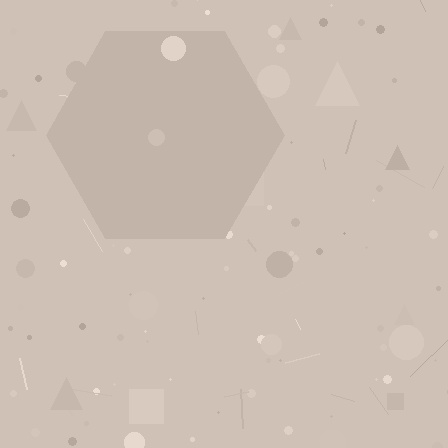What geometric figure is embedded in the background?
A hexagon is embedded in the background.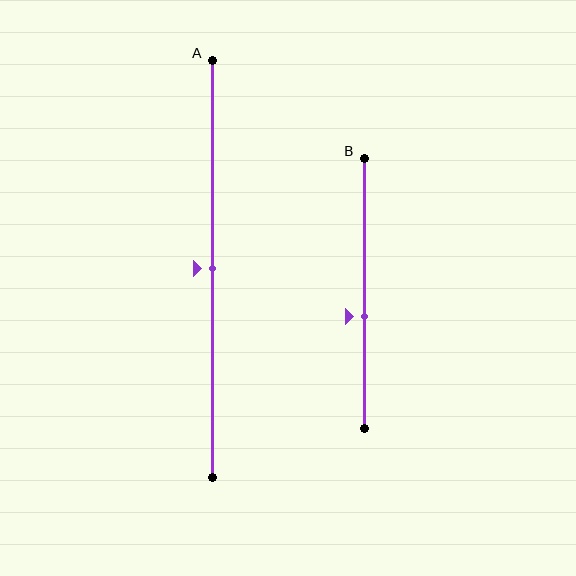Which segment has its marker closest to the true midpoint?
Segment A has its marker closest to the true midpoint.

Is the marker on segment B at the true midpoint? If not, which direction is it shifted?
No, the marker on segment B is shifted downward by about 8% of the segment length.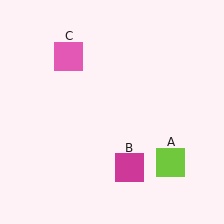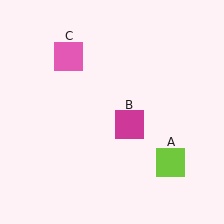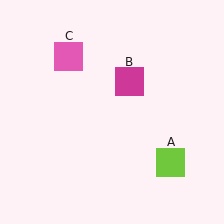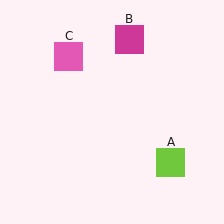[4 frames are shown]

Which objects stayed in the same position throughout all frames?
Lime square (object A) and pink square (object C) remained stationary.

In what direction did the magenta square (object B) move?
The magenta square (object B) moved up.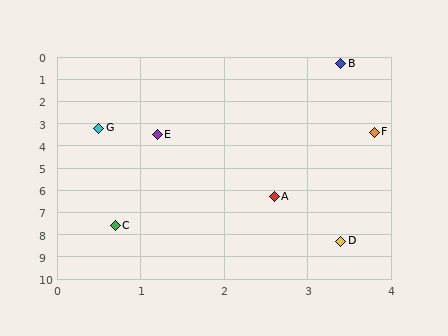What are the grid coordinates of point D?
Point D is at approximately (3.4, 8.3).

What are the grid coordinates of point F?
Point F is at approximately (3.8, 3.4).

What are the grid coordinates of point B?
Point B is at approximately (3.4, 0.3).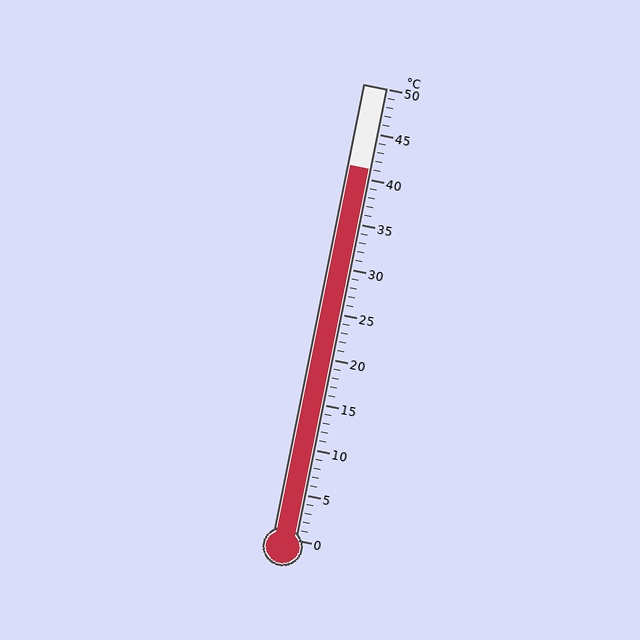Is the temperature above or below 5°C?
The temperature is above 5°C.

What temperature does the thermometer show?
The thermometer shows approximately 41°C.